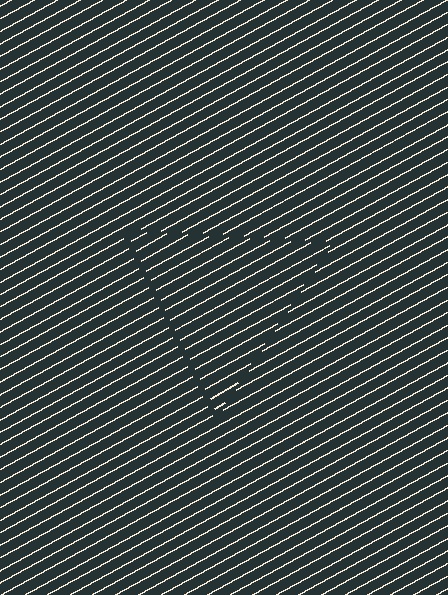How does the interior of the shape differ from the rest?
The interior of the shape contains the same grating, shifted by half a period — the contour is defined by the phase discontinuity where line-ends from the inner and outer gratings abut.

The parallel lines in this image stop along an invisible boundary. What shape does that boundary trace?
An illusory triangle. The interior of the shape contains the same grating, shifted by half a period — the contour is defined by the phase discontinuity where line-ends from the inner and outer gratings abut.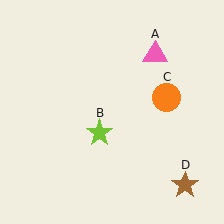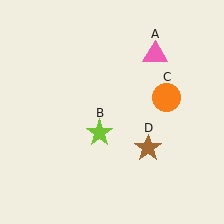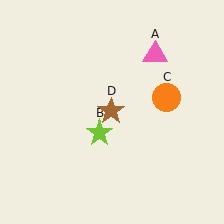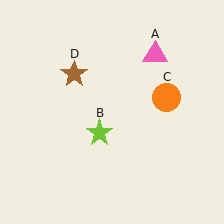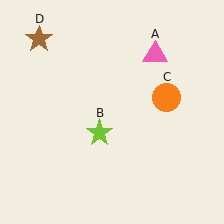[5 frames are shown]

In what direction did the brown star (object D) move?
The brown star (object D) moved up and to the left.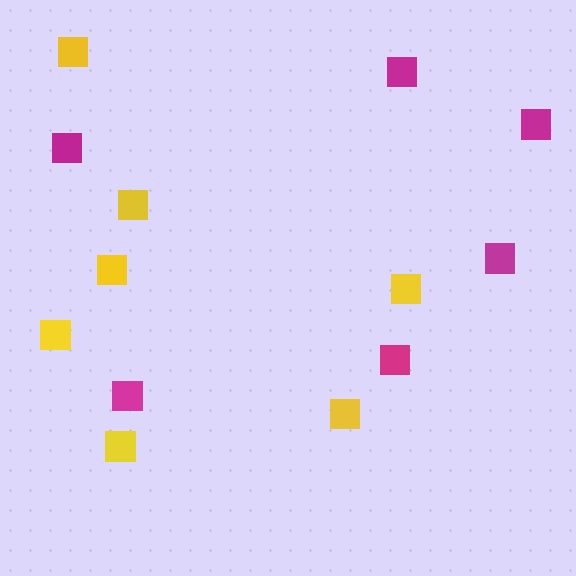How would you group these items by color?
There are 2 groups: one group of yellow squares (7) and one group of magenta squares (6).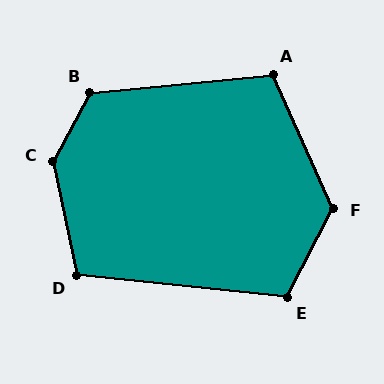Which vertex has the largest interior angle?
C, at approximately 140 degrees.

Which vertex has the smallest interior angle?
D, at approximately 108 degrees.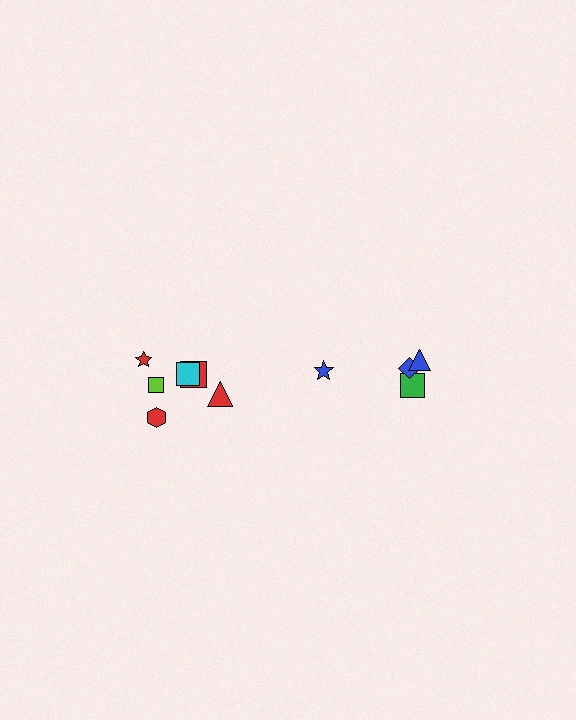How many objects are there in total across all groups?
There are 10 objects.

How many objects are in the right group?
There are 4 objects.